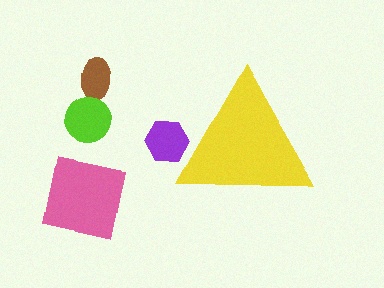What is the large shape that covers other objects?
A yellow triangle.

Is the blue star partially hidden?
No, the blue star is fully visible.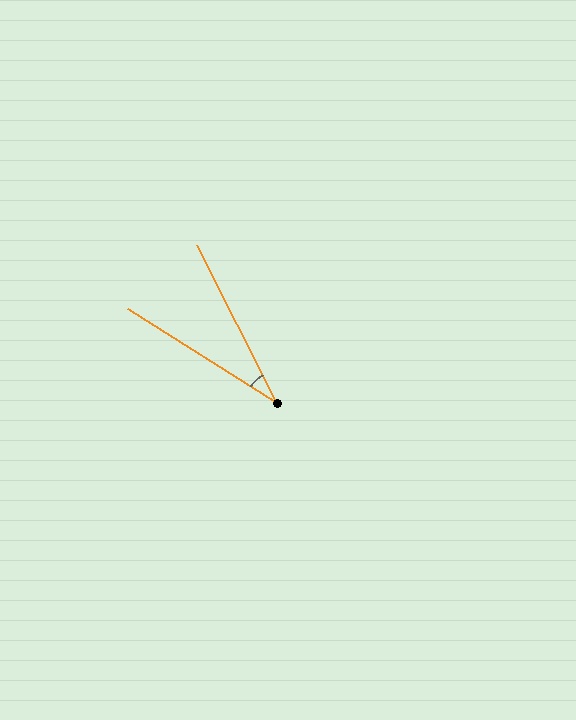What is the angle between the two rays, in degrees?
Approximately 31 degrees.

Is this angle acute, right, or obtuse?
It is acute.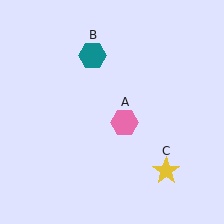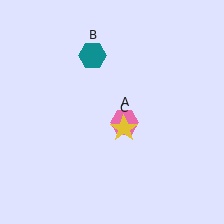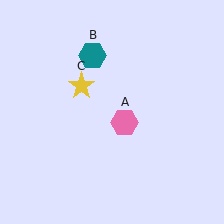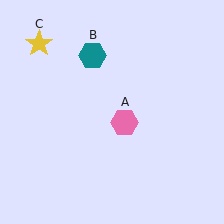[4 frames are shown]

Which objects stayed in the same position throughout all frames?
Pink hexagon (object A) and teal hexagon (object B) remained stationary.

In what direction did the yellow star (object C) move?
The yellow star (object C) moved up and to the left.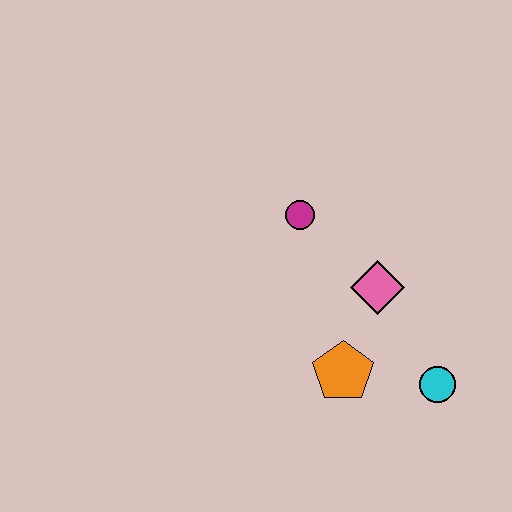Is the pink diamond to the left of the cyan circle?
Yes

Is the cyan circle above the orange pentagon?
No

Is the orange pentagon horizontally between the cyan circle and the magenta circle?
Yes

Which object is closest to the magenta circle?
The pink diamond is closest to the magenta circle.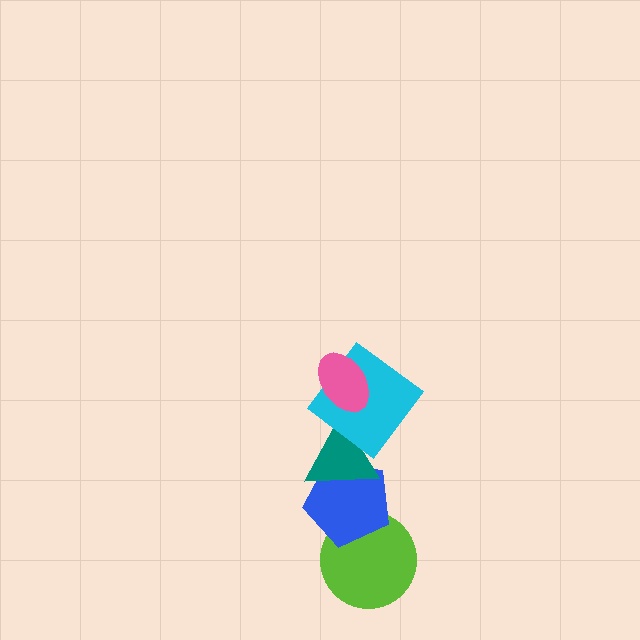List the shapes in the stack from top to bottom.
From top to bottom: the pink ellipse, the cyan diamond, the teal triangle, the blue pentagon, the lime circle.